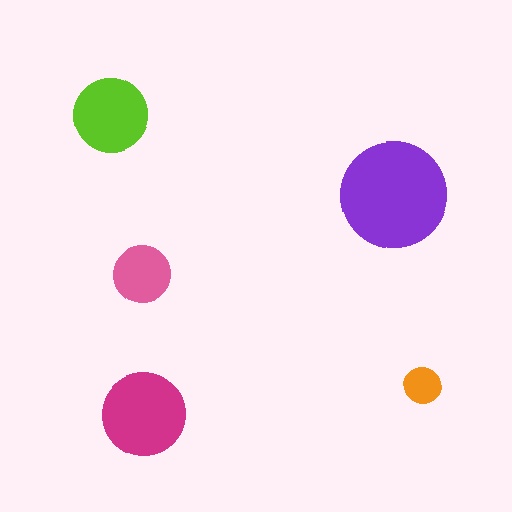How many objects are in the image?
There are 5 objects in the image.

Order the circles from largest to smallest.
the purple one, the magenta one, the lime one, the pink one, the orange one.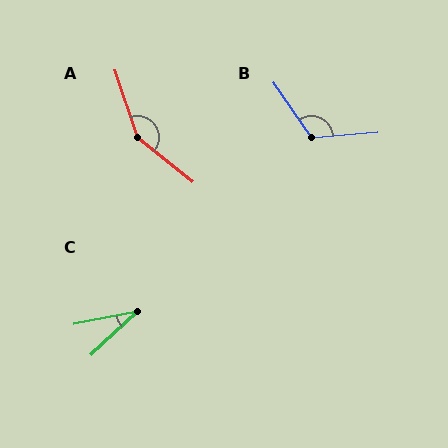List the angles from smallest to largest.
C (32°), B (120°), A (147°).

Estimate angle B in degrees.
Approximately 120 degrees.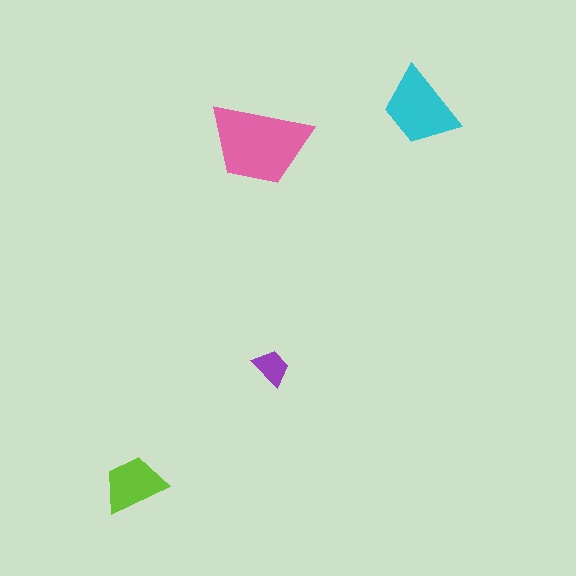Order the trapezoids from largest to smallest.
the pink one, the cyan one, the lime one, the purple one.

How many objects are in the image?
There are 4 objects in the image.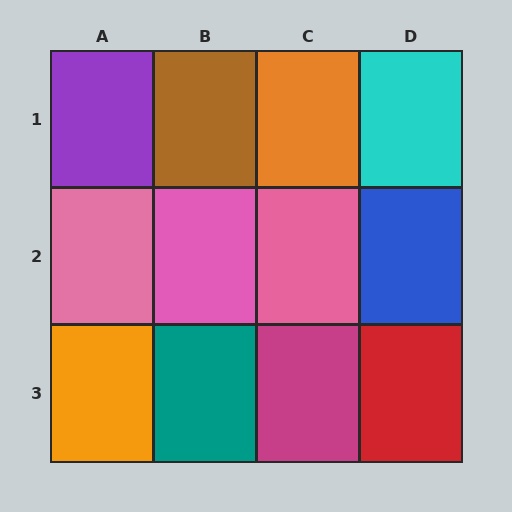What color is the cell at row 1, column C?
Orange.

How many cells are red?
1 cell is red.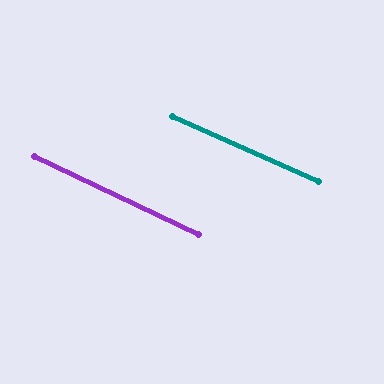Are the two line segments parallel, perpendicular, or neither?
Parallel — their directions differ by only 1.7°.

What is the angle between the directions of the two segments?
Approximately 2 degrees.